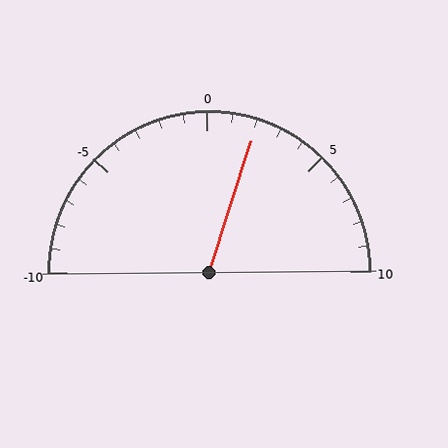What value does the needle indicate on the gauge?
The needle indicates approximately 2.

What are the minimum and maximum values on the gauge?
The gauge ranges from -10 to 10.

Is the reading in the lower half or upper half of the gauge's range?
The reading is in the upper half of the range (-10 to 10).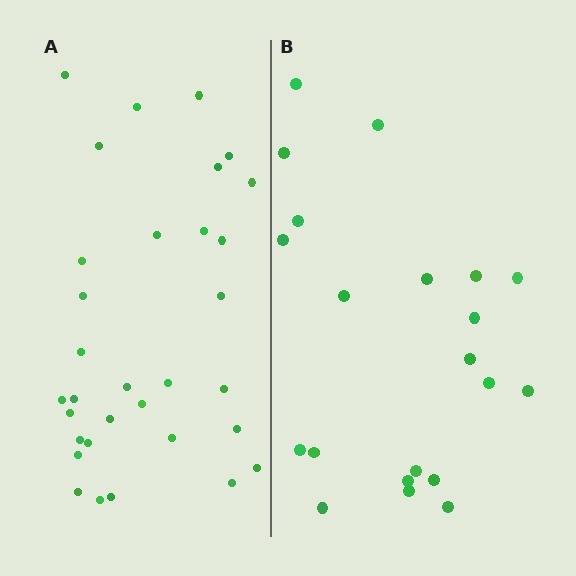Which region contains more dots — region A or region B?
Region A (the left region) has more dots.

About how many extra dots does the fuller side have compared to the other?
Region A has roughly 12 or so more dots than region B.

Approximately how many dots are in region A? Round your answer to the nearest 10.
About 30 dots. (The exact count is 32, which rounds to 30.)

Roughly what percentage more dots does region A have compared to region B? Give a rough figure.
About 50% more.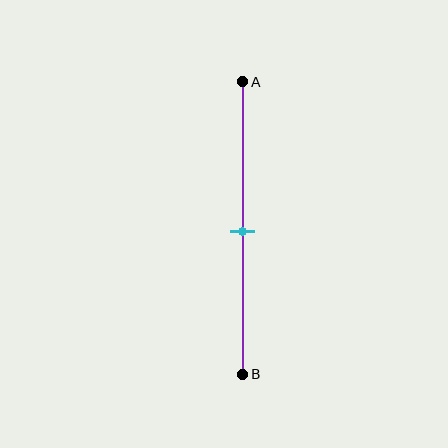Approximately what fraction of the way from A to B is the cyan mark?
The cyan mark is approximately 50% of the way from A to B.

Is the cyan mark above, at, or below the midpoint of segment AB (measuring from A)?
The cyan mark is approximately at the midpoint of segment AB.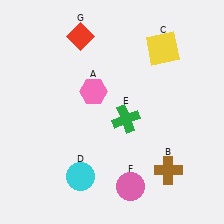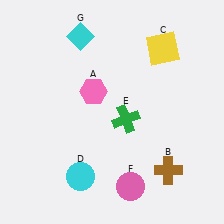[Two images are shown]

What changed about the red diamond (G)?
In Image 1, G is red. In Image 2, it changed to cyan.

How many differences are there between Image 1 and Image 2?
There is 1 difference between the two images.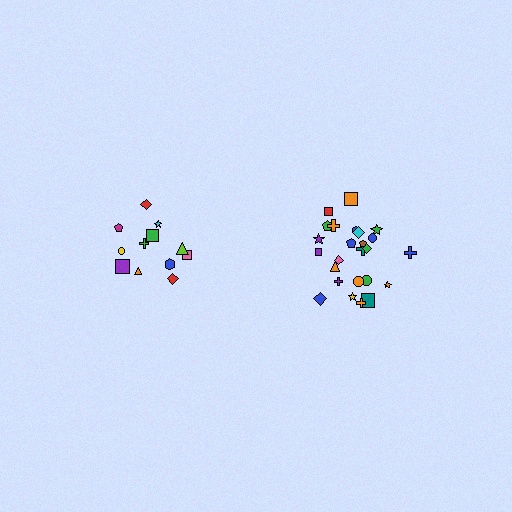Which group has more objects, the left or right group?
The right group.